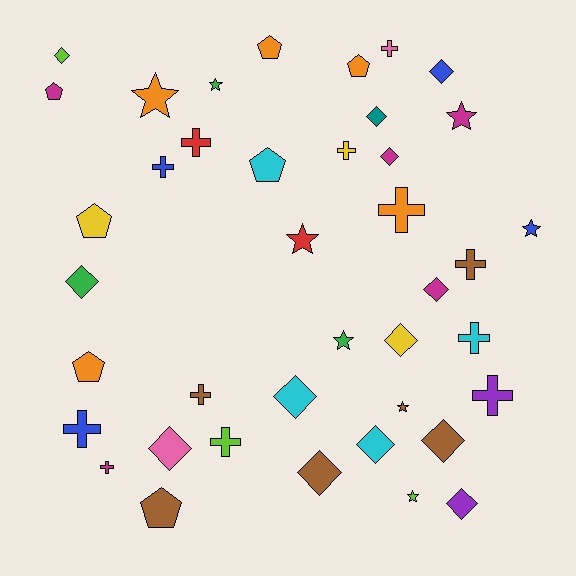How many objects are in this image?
There are 40 objects.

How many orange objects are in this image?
There are 5 orange objects.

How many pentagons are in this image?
There are 7 pentagons.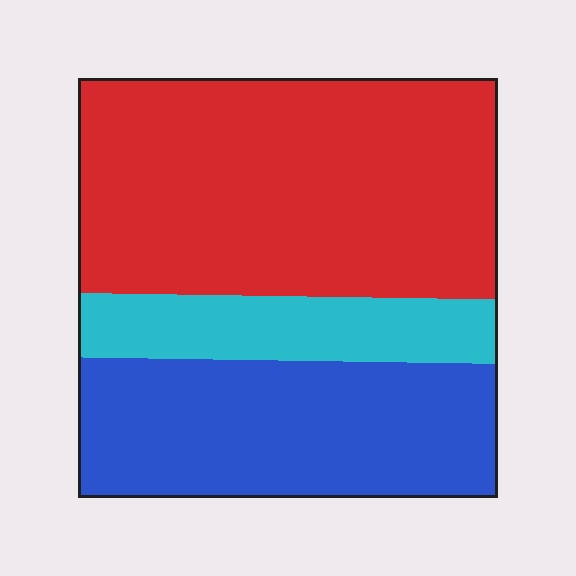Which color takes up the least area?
Cyan, at roughly 15%.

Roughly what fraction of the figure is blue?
Blue takes up about one third (1/3) of the figure.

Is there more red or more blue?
Red.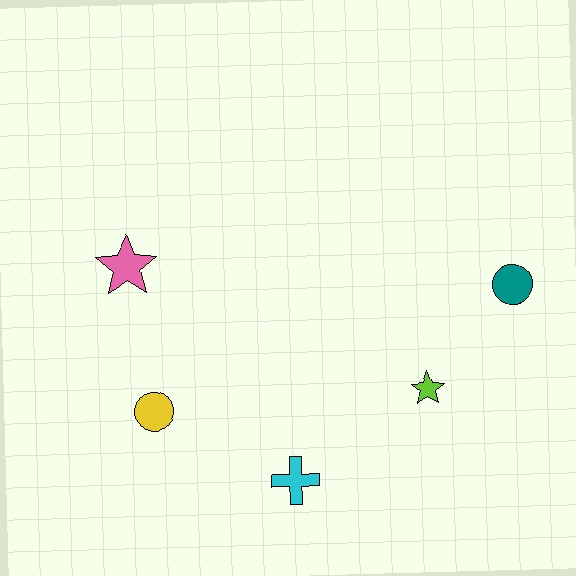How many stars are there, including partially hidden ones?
There are 2 stars.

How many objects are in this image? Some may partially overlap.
There are 5 objects.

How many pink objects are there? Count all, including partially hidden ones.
There is 1 pink object.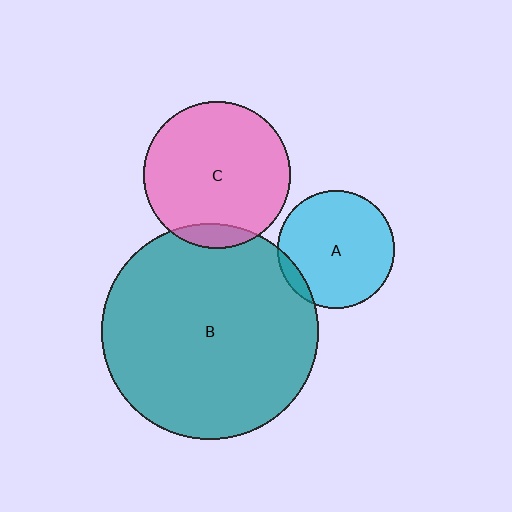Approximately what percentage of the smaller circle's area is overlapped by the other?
Approximately 5%.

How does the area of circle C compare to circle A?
Approximately 1.6 times.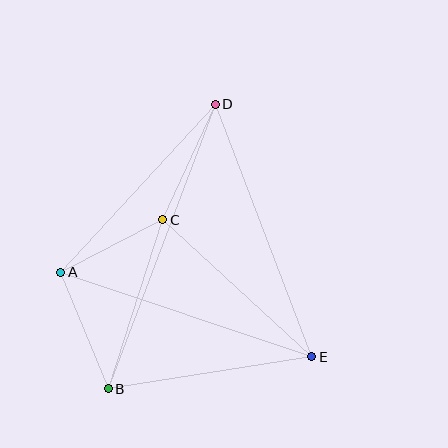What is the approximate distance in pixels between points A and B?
The distance between A and B is approximately 126 pixels.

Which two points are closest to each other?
Points A and C are closest to each other.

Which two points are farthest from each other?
Points B and D are farthest from each other.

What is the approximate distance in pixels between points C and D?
The distance between C and D is approximately 127 pixels.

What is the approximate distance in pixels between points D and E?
The distance between D and E is approximately 270 pixels.